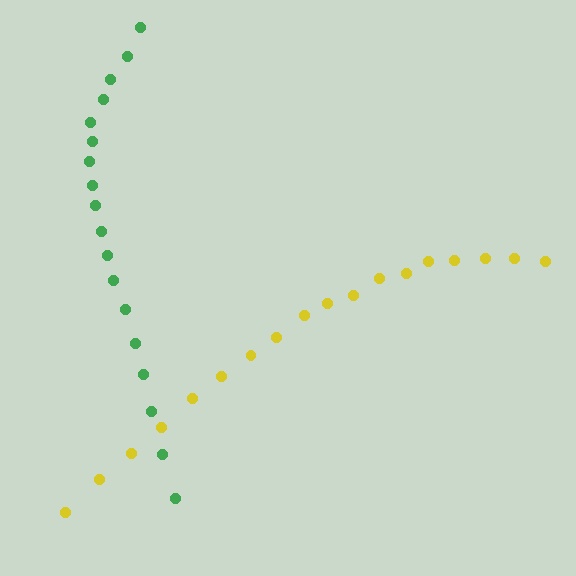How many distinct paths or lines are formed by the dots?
There are 2 distinct paths.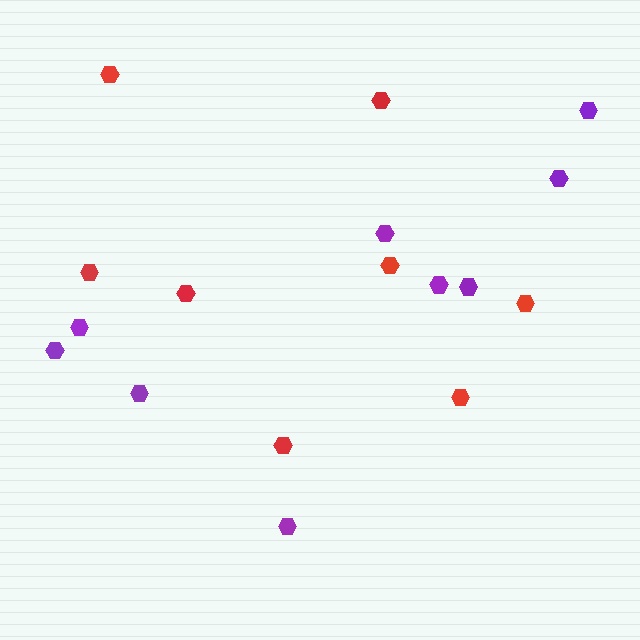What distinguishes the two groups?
There are 2 groups: one group of red hexagons (8) and one group of purple hexagons (9).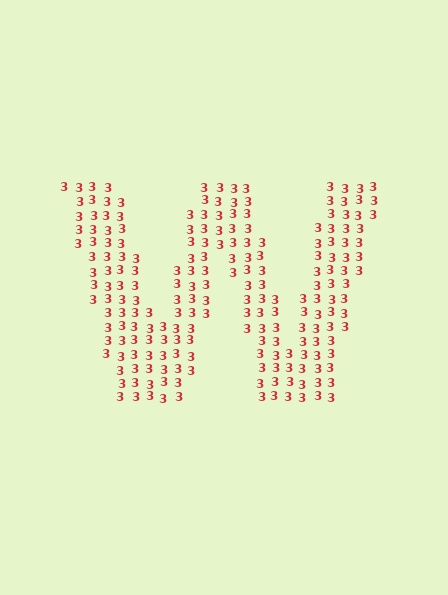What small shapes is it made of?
It is made of small digit 3's.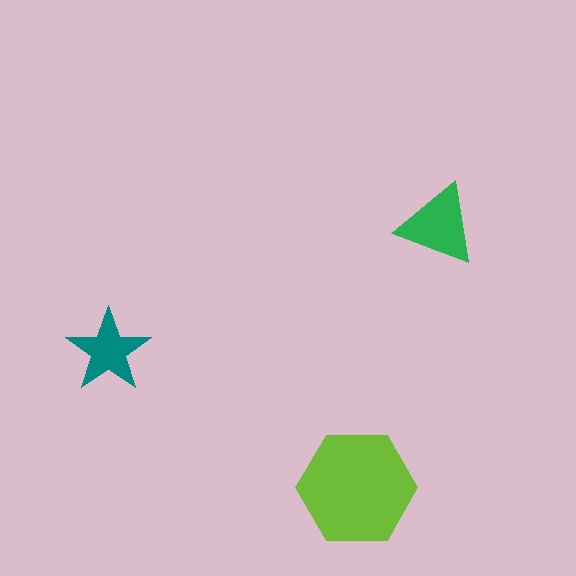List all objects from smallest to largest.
The teal star, the green triangle, the lime hexagon.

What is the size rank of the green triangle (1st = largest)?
2nd.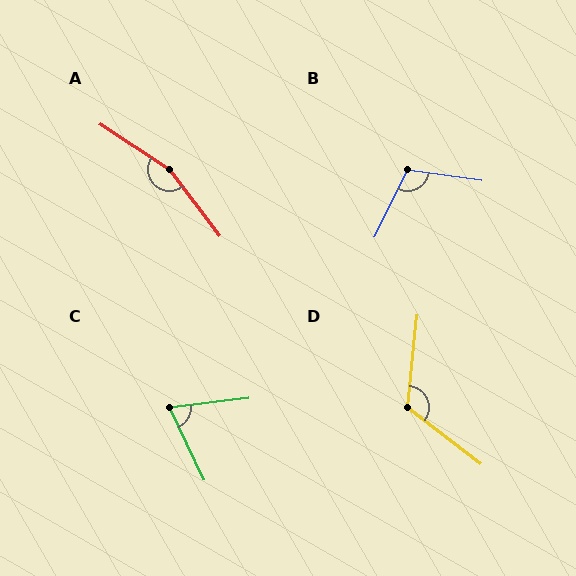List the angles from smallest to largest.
C (72°), B (108°), D (121°), A (160°).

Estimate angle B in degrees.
Approximately 108 degrees.